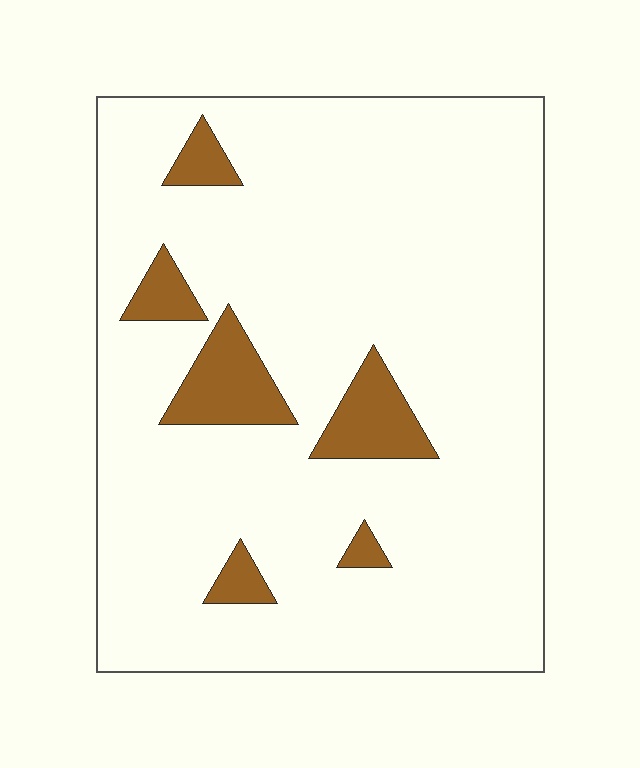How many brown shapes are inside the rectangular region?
6.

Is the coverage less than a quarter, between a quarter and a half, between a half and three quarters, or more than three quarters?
Less than a quarter.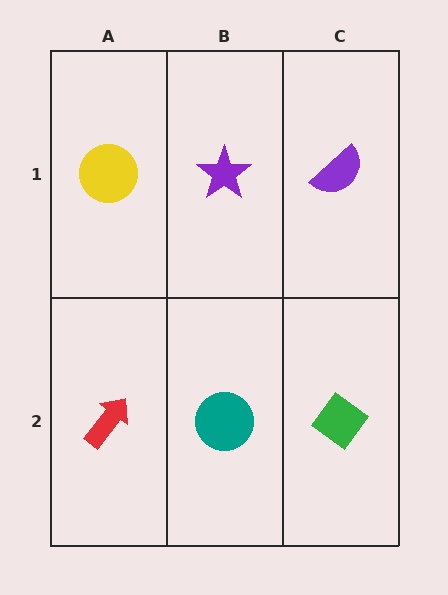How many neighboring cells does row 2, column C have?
2.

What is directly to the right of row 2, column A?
A teal circle.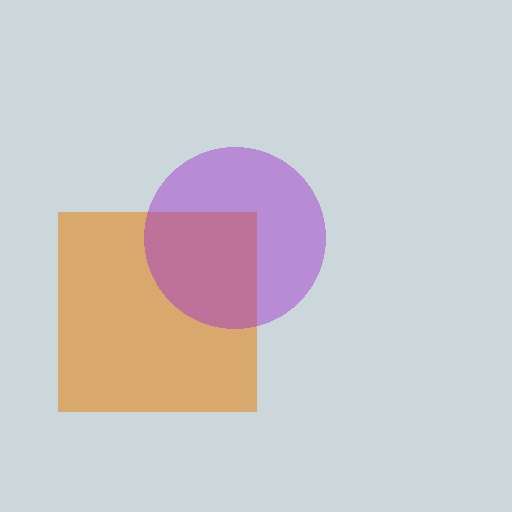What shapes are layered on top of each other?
The layered shapes are: an orange square, a purple circle.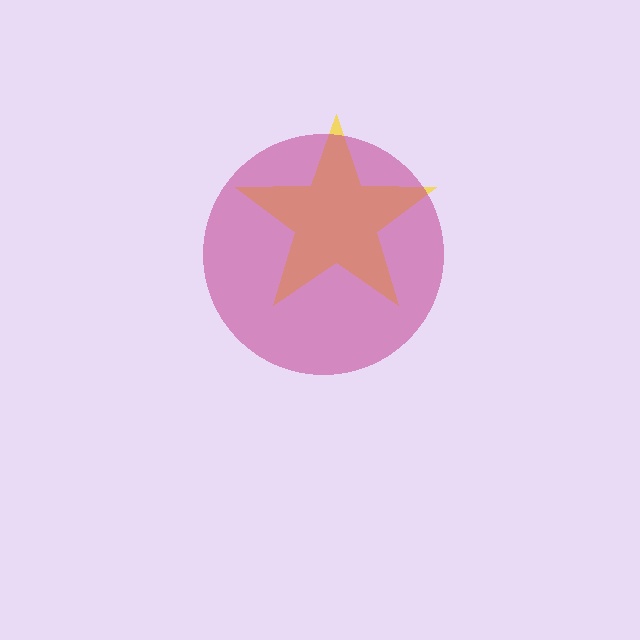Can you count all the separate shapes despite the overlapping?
Yes, there are 2 separate shapes.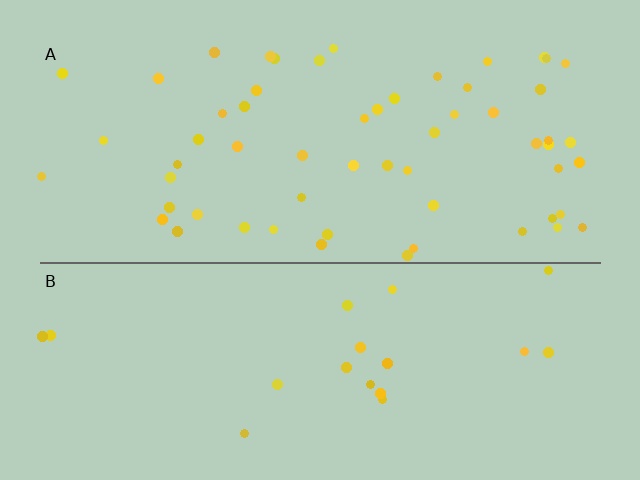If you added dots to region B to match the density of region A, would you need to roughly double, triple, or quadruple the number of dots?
Approximately triple.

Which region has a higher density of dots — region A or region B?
A (the top).